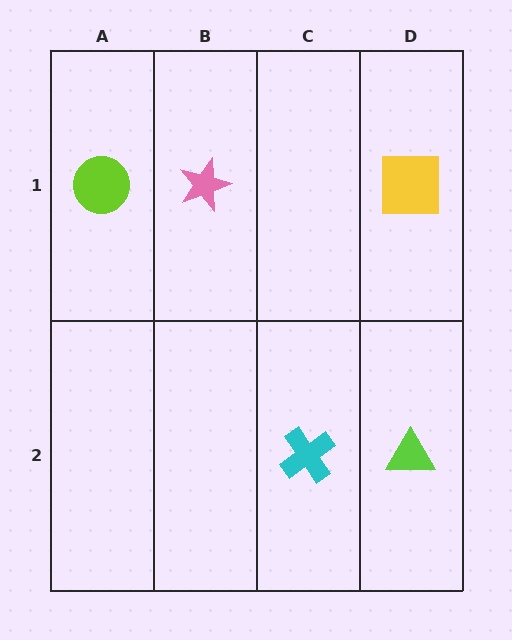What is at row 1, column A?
A lime circle.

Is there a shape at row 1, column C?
No, that cell is empty.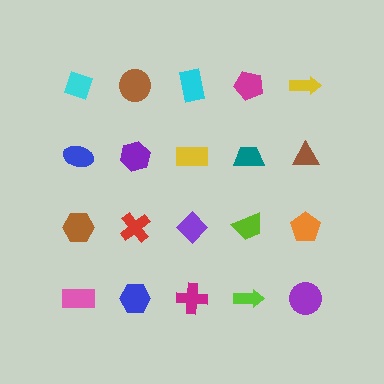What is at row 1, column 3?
A cyan rectangle.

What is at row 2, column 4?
A teal trapezoid.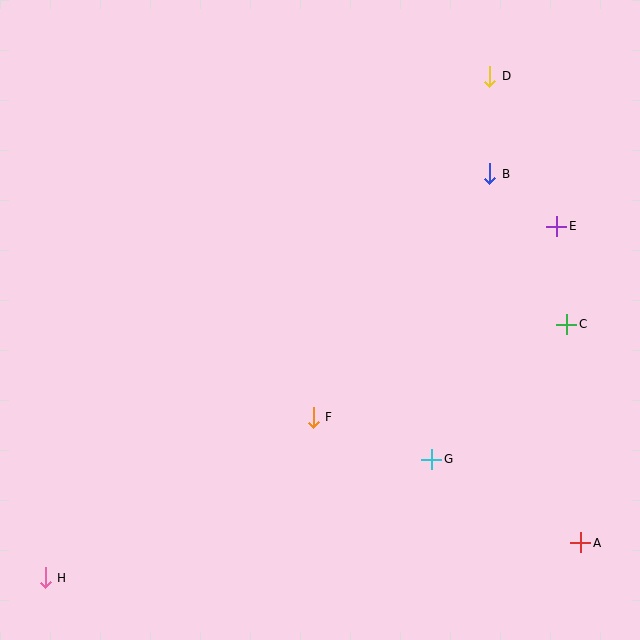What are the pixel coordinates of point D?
Point D is at (490, 76).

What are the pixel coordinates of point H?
Point H is at (45, 578).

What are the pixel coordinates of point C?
Point C is at (567, 324).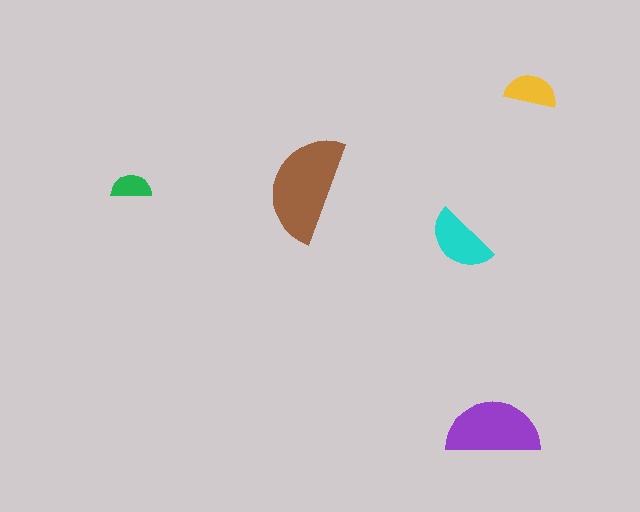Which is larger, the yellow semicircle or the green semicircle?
The yellow one.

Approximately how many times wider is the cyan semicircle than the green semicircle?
About 1.5 times wider.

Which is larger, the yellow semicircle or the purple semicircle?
The purple one.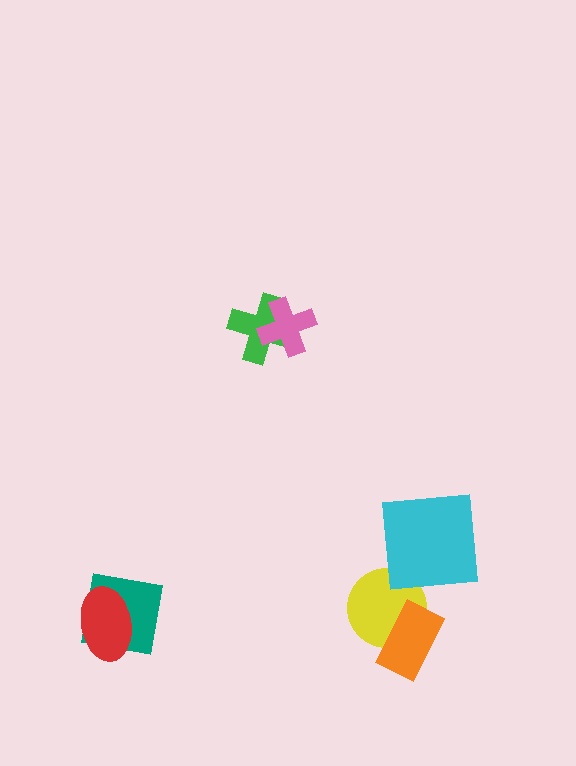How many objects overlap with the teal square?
1 object overlaps with the teal square.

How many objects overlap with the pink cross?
1 object overlaps with the pink cross.